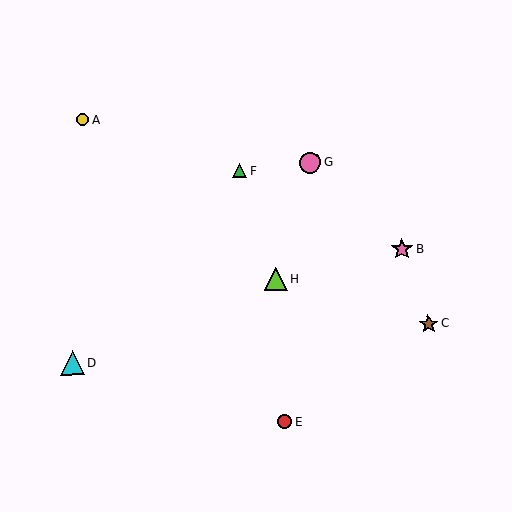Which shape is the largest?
The cyan triangle (labeled D) is the largest.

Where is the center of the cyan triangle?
The center of the cyan triangle is at (72, 363).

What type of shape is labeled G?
Shape G is a pink circle.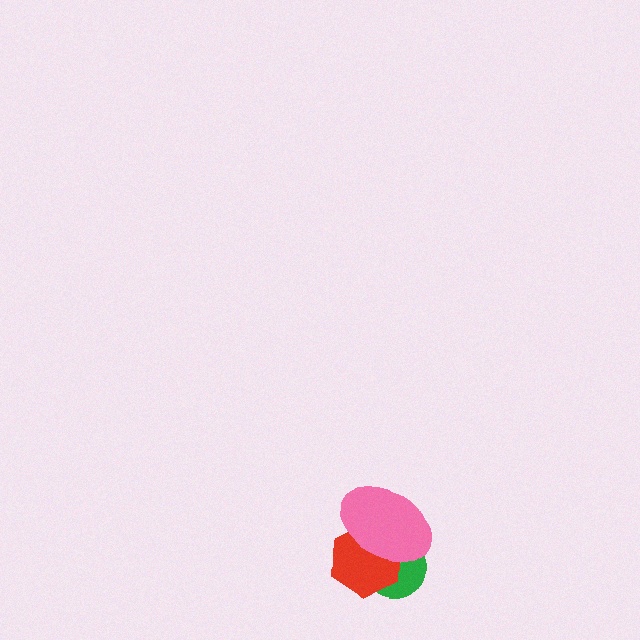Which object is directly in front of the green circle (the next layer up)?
The red hexagon is directly in front of the green circle.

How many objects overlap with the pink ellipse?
2 objects overlap with the pink ellipse.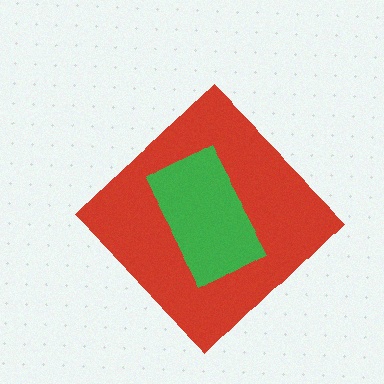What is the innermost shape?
The green rectangle.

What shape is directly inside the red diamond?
The green rectangle.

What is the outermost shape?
The red diamond.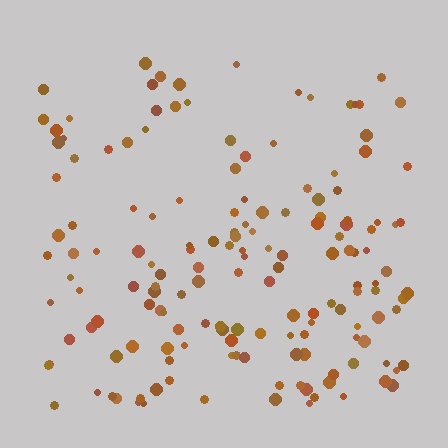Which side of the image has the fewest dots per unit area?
The top.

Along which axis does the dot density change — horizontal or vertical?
Vertical.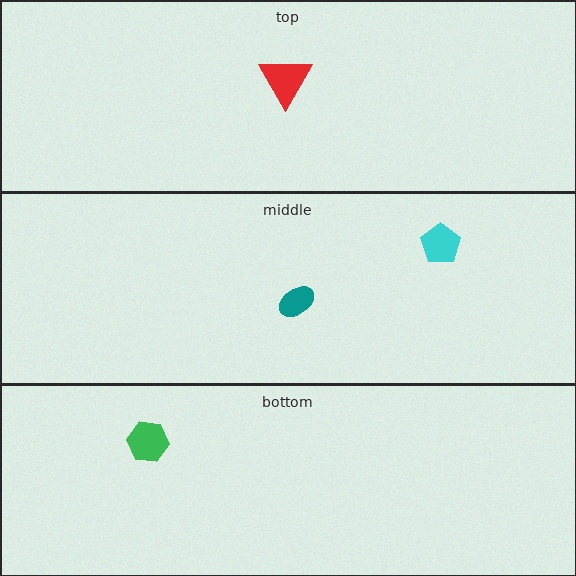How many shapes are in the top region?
1.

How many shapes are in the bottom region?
1.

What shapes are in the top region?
The red triangle.